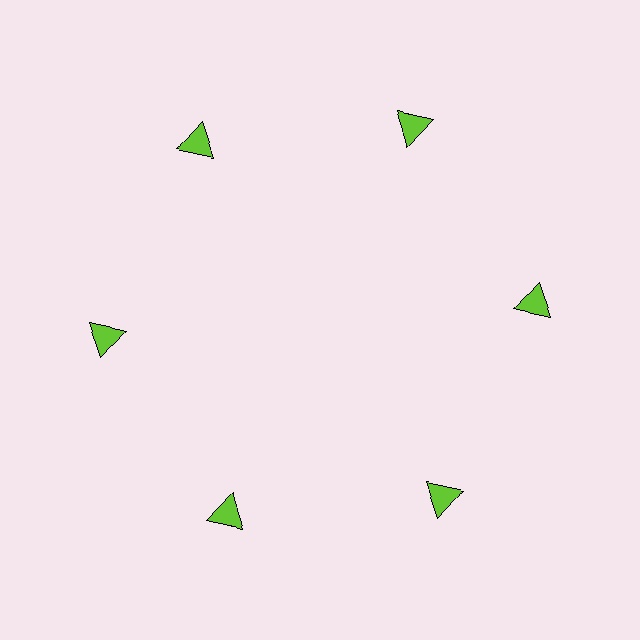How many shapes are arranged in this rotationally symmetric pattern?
There are 6 shapes, arranged in 6 groups of 1.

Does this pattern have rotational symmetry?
Yes, this pattern has 6-fold rotational symmetry. It looks the same after rotating 60 degrees around the center.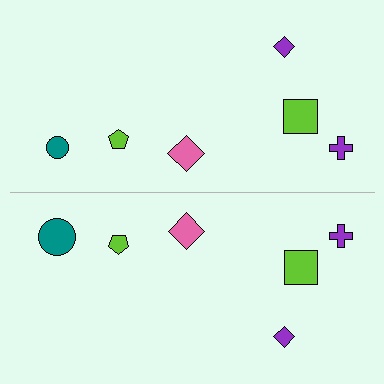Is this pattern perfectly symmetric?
No, the pattern is not perfectly symmetric. The teal circle on the bottom side has a different size than its mirror counterpart.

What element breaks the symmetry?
The teal circle on the bottom side has a different size than its mirror counterpart.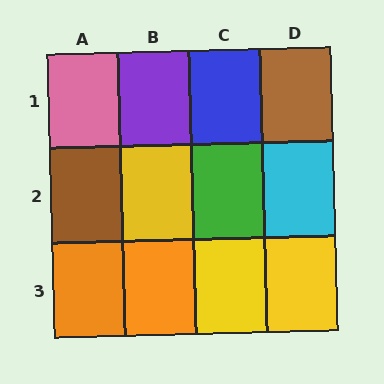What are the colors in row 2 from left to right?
Brown, yellow, green, cyan.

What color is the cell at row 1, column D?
Brown.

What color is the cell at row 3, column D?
Yellow.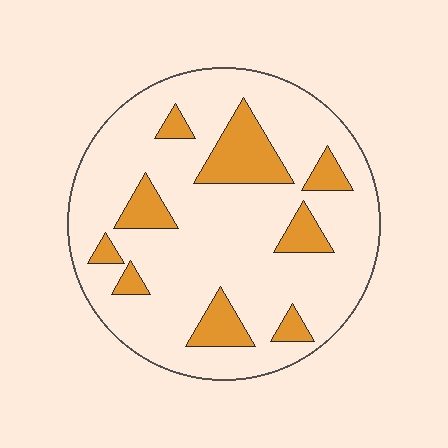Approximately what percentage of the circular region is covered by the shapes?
Approximately 20%.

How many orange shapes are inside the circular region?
9.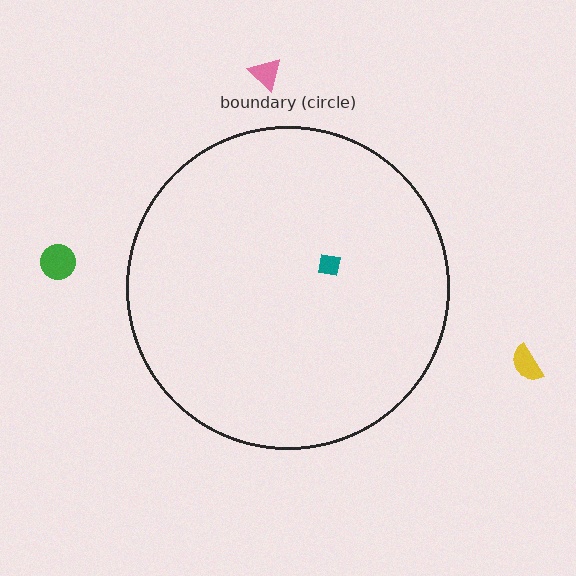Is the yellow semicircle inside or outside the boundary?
Outside.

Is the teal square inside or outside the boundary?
Inside.